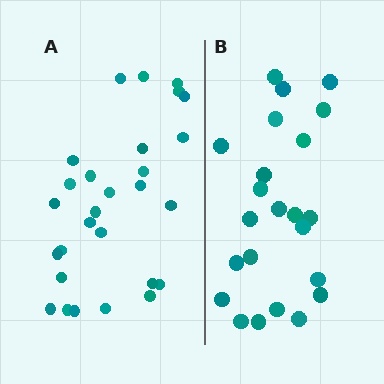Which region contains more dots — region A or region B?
Region A (the left region) has more dots.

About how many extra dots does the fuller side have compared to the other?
Region A has about 5 more dots than region B.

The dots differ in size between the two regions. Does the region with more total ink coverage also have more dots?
No. Region B has more total ink coverage because its dots are larger, but region A actually contains more individual dots. Total area can be misleading — the number of items is what matters here.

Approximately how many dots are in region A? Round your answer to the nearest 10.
About 30 dots. (The exact count is 28, which rounds to 30.)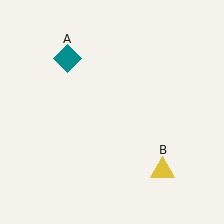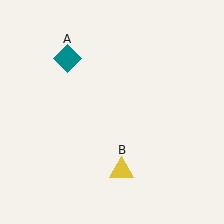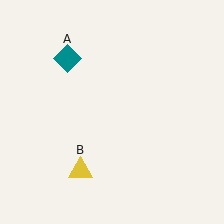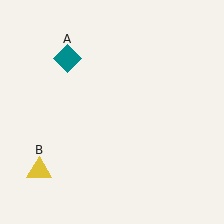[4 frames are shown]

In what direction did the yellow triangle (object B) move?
The yellow triangle (object B) moved left.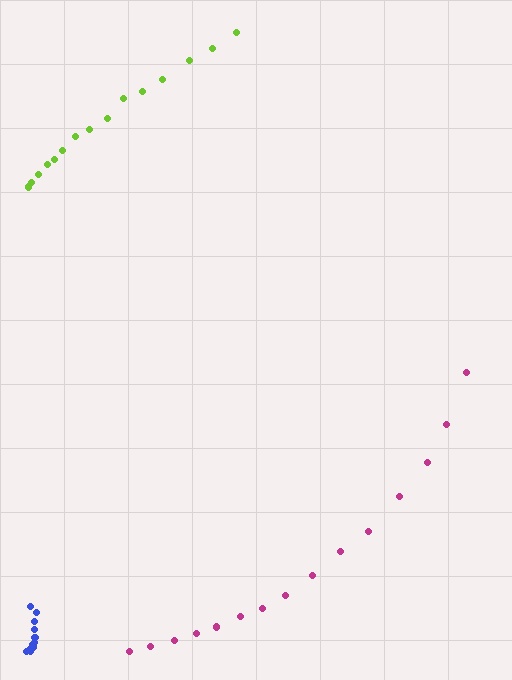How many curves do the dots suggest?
There are 3 distinct paths.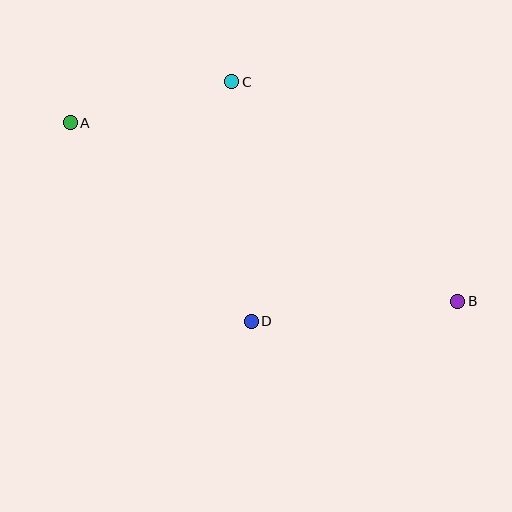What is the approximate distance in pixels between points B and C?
The distance between B and C is approximately 315 pixels.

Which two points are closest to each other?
Points A and C are closest to each other.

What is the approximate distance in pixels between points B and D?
The distance between B and D is approximately 208 pixels.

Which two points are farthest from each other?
Points A and B are farthest from each other.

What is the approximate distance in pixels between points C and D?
The distance between C and D is approximately 240 pixels.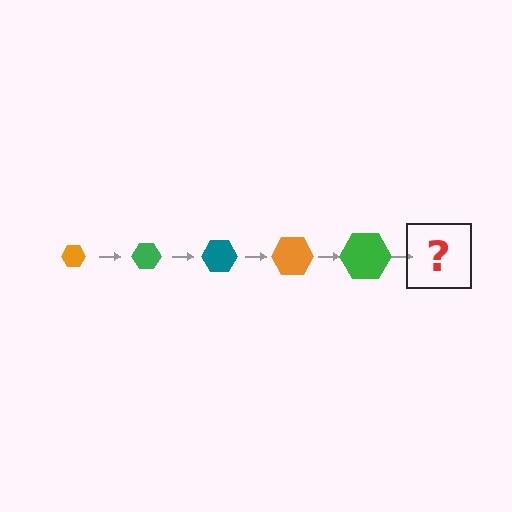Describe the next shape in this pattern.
It should be a teal hexagon, larger than the previous one.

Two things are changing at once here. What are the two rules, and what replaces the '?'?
The two rules are that the hexagon grows larger each step and the color cycles through orange, green, and teal. The '?' should be a teal hexagon, larger than the previous one.